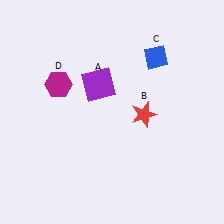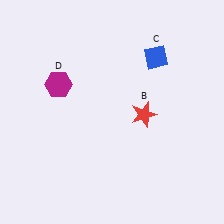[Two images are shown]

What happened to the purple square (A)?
The purple square (A) was removed in Image 2. It was in the top-left area of Image 1.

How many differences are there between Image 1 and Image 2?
There is 1 difference between the two images.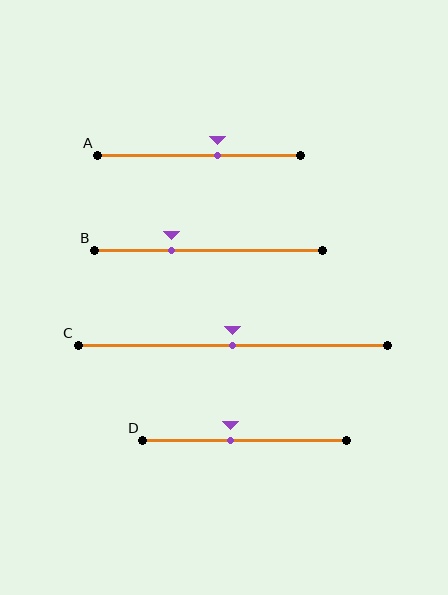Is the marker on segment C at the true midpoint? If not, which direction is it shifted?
Yes, the marker on segment C is at the true midpoint.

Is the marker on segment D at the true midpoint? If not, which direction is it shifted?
No, the marker on segment D is shifted to the left by about 7% of the segment length.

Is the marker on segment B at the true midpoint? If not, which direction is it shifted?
No, the marker on segment B is shifted to the left by about 16% of the segment length.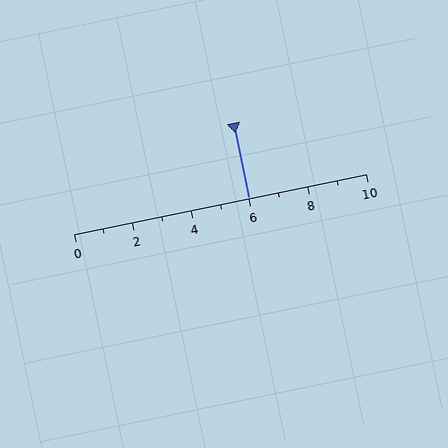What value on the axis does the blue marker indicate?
The marker indicates approximately 6.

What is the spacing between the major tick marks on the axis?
The major ticks are spaced 2 apart.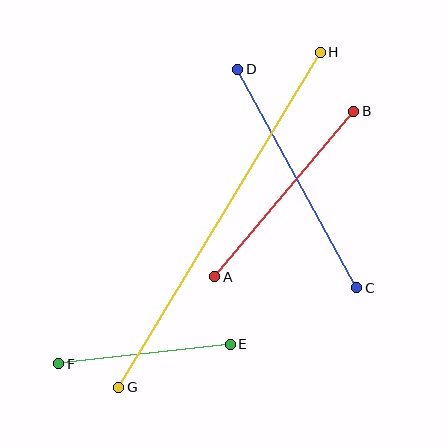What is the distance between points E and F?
The distance is approximately 172 pixels.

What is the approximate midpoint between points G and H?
The midpoint is at approximately (219, 220) pixels.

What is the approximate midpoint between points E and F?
The midpoint is at approximately (144, 354) pixels.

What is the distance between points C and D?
The distance is approximately 249 pixels.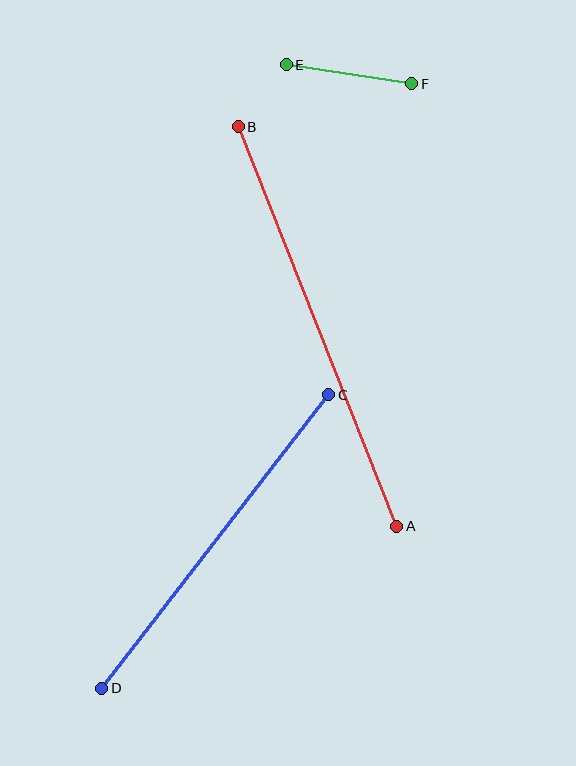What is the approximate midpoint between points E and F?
The midpoint is at approximately (349, 74) pixels.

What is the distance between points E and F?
The distance is approximately 127 pixels.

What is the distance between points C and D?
The distance is approximately 371 pixels.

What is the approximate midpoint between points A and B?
The midpoint is at approximately (317, 326) pixels.